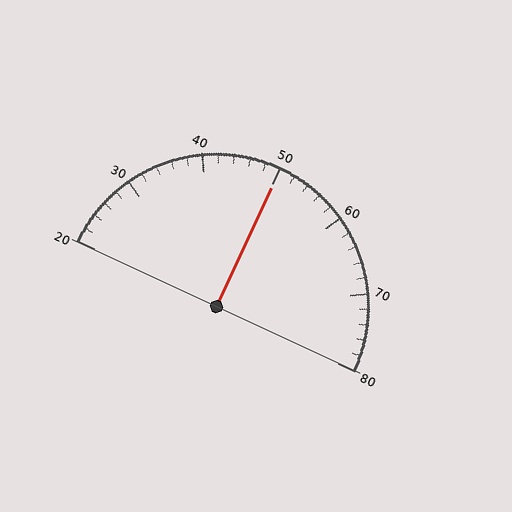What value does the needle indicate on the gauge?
The needle indicates approximately 50.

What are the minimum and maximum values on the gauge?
The gauge ranges from 20 to 80.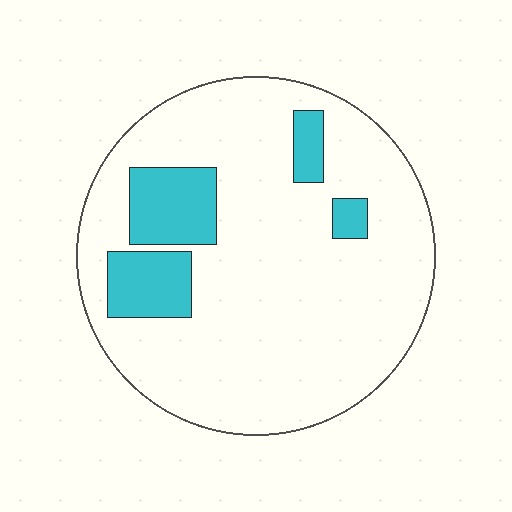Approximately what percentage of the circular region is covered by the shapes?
Approximately 15%.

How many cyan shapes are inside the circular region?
4.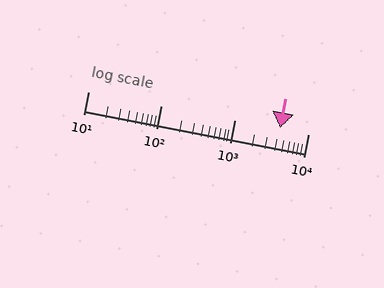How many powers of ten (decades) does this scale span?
The scale spans 3 decades, from 10 to 10000.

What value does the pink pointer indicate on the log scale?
The pointer indicates approximately 4100.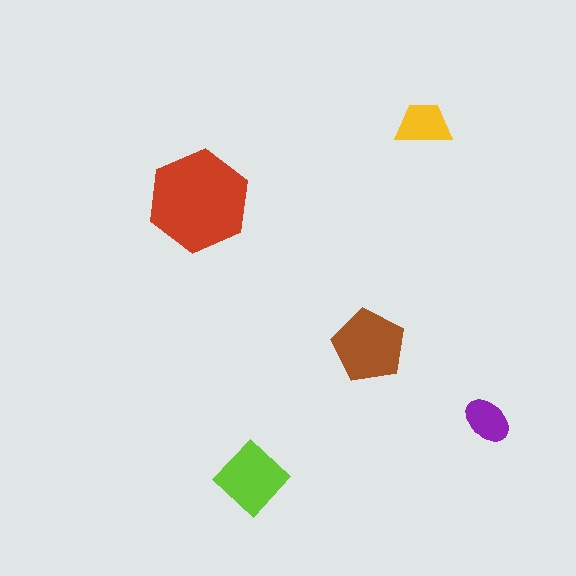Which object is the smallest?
The purple ellipse.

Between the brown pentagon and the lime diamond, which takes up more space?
The brown pentagon.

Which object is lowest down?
The lime diamond is bottommost.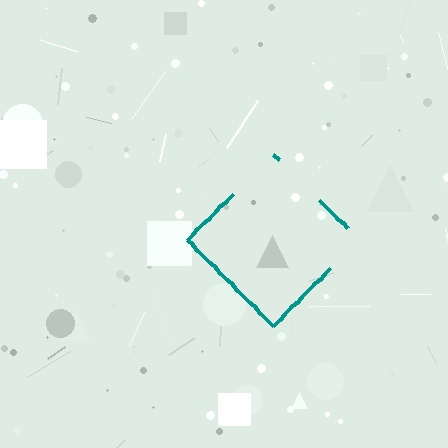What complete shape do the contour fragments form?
The contour fragments form a diamond.